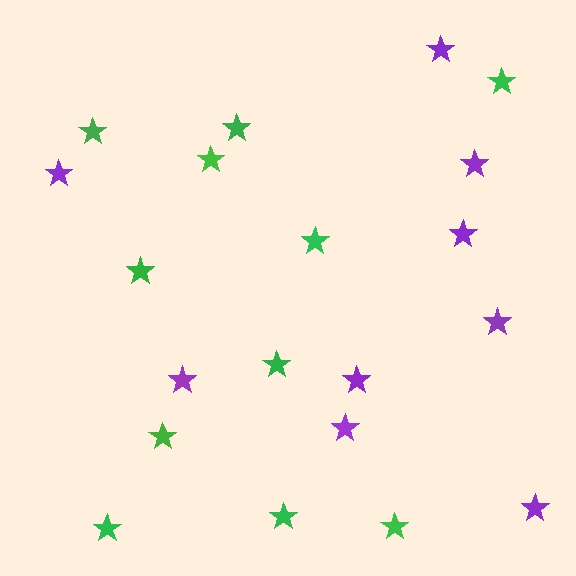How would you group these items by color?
There are 2 groups: one group of purple stars (9) and one group of green stars (11).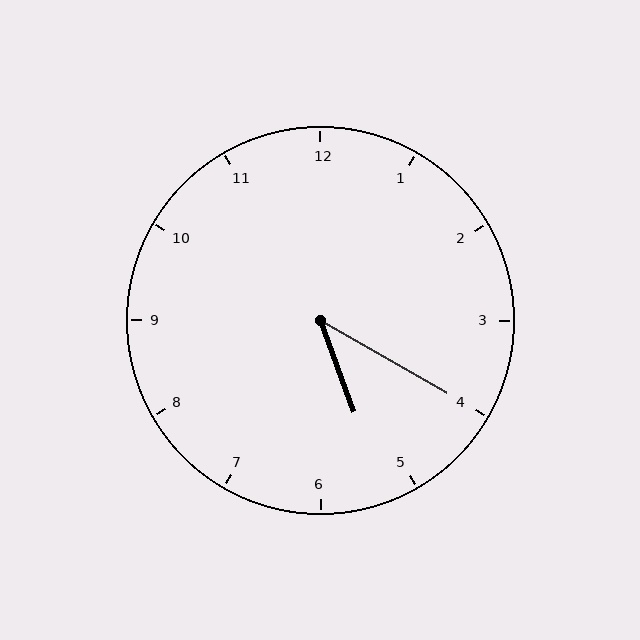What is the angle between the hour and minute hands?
Approximately 40 degrees.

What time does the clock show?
5:20.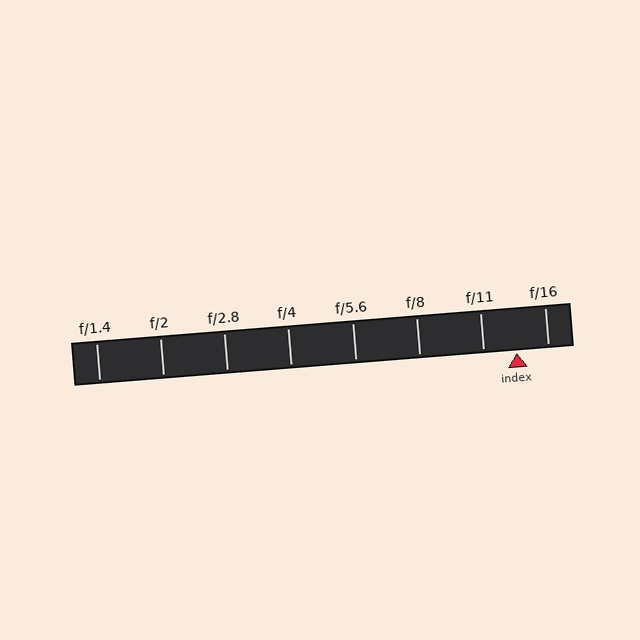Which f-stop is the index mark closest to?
The index mark is closest to f/16.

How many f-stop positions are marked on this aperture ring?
There are 8 f-stop positions marked.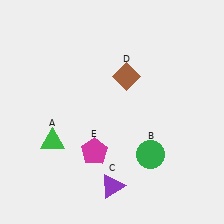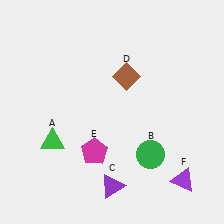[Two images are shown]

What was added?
A purple triangle (F) was added in Image 2.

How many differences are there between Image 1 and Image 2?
There is 1 difference between the two images.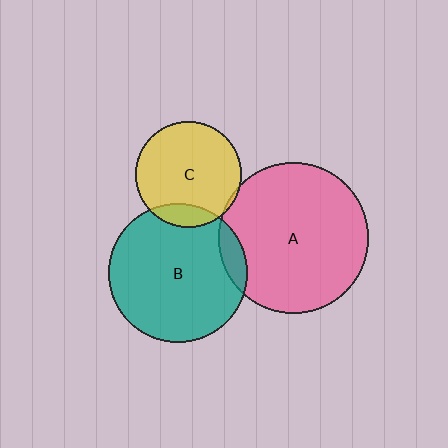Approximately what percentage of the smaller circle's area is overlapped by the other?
Approximately 5%.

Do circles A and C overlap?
Yes.